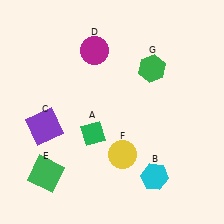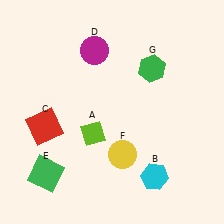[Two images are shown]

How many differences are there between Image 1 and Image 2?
There are 2 differences between the two images.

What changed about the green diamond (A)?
In Image 1, A is green. In Image 2, it changed to lime.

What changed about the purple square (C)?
In Image 1, C is purple. In Image 2, it changed to red.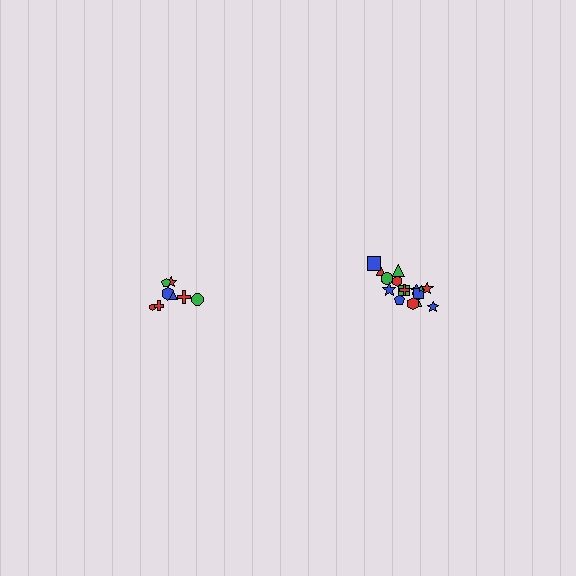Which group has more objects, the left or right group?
The right group.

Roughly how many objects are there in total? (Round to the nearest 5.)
Roughly 25 objects in total.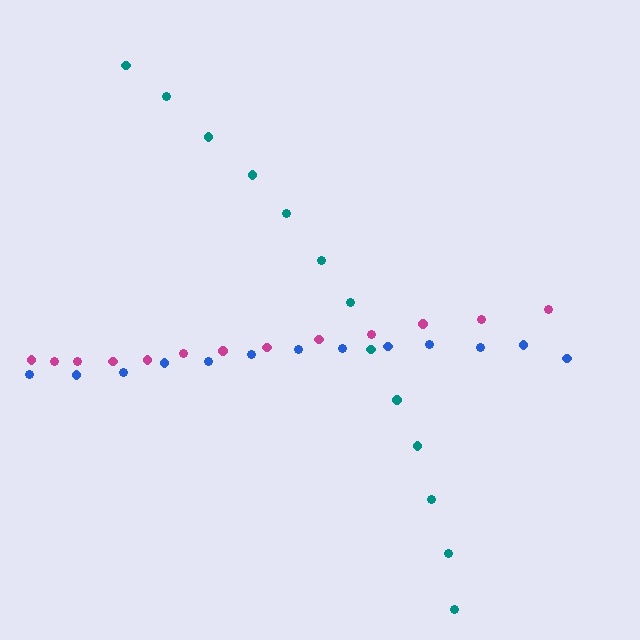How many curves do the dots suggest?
There are 3 distinct paths.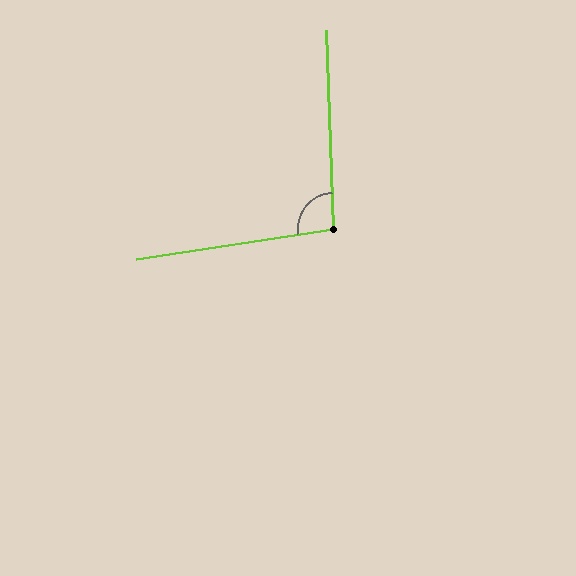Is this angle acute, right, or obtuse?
It is obtuse.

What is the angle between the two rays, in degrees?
Approximately 97 degrees.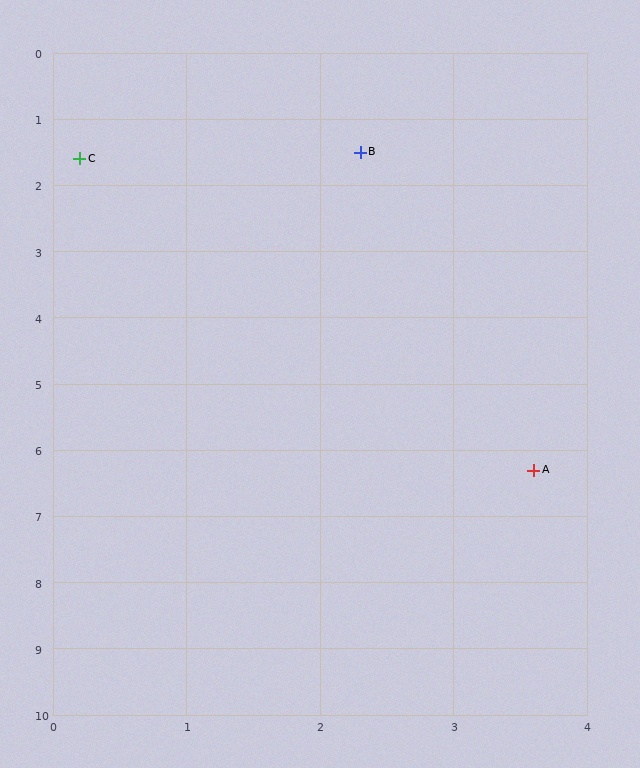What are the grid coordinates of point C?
Point C is at approximately (0.2, 1.6).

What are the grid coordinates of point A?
Point A is at approximately (3.6, 6.3).